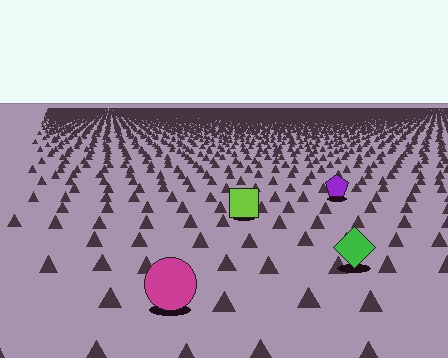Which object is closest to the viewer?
The magenta circle is closest. The texture marks near it are larger and more spread out.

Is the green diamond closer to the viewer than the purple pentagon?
Yes. The green diamond is closer — you can tell from the texture gradient: the ground texture is coarser near it.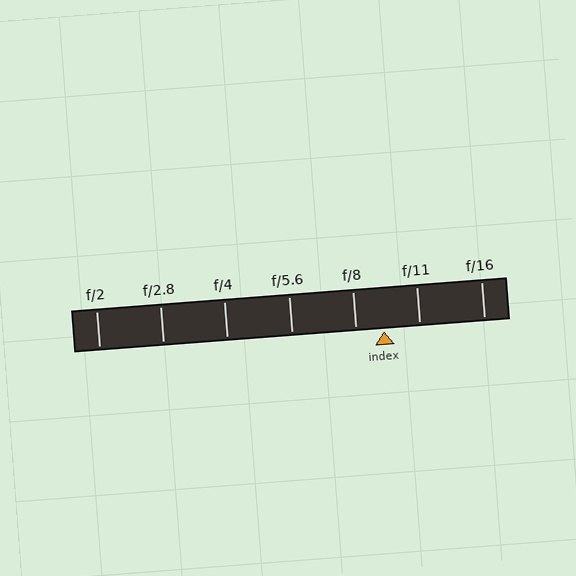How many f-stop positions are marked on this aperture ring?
There are 7 f-stop positions marked.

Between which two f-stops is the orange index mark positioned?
The index mark is between f/8 and f/11.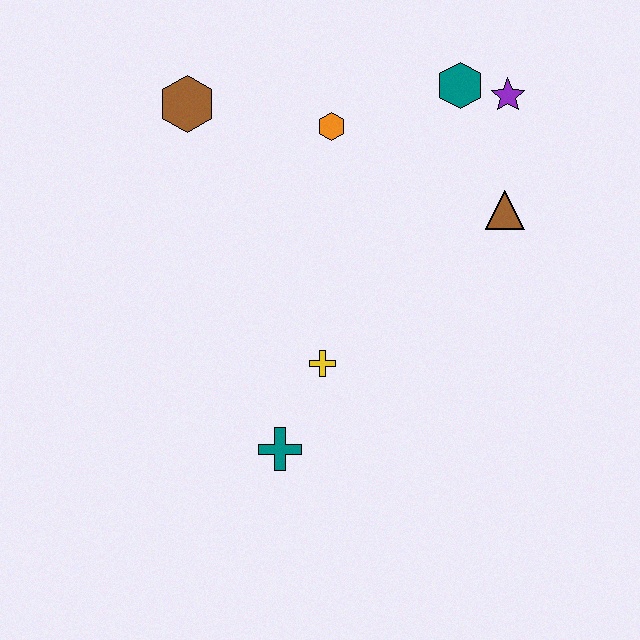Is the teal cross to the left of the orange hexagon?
Yes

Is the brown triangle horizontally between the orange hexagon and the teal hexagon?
No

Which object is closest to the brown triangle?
The purple star is closest to the brown triangle.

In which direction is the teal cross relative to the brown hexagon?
The teal cross is below the brown hexagon.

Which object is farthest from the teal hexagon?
The teal cross is farthest from the teal hexagon.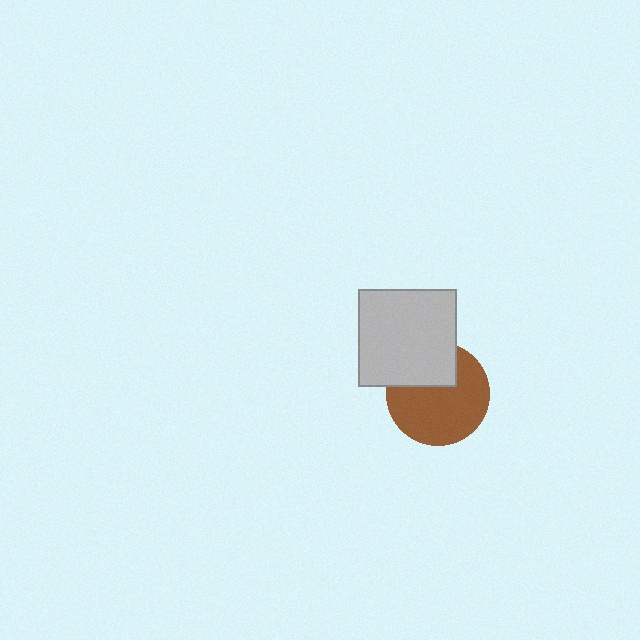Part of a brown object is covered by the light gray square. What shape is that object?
It is a circle.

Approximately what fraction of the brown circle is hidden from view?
Roughly 31% of the brown circle is hidden behind the light gray square.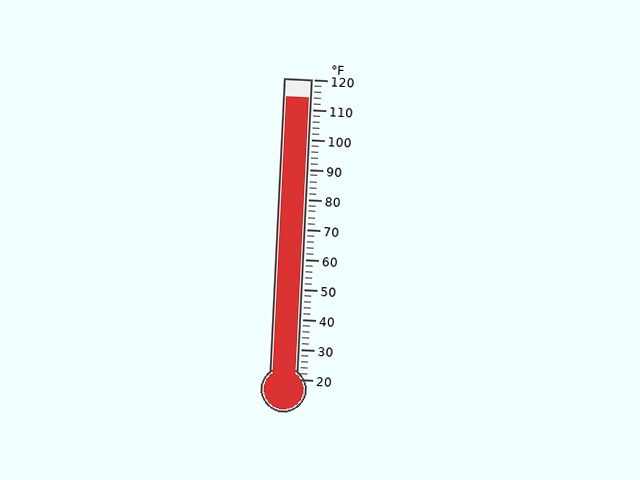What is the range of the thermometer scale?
The thermometer scale ranges from 20°F to 120°F.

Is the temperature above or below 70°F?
The temperature is above 70°F.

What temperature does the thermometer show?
The thermometer shows approximately 114°F.